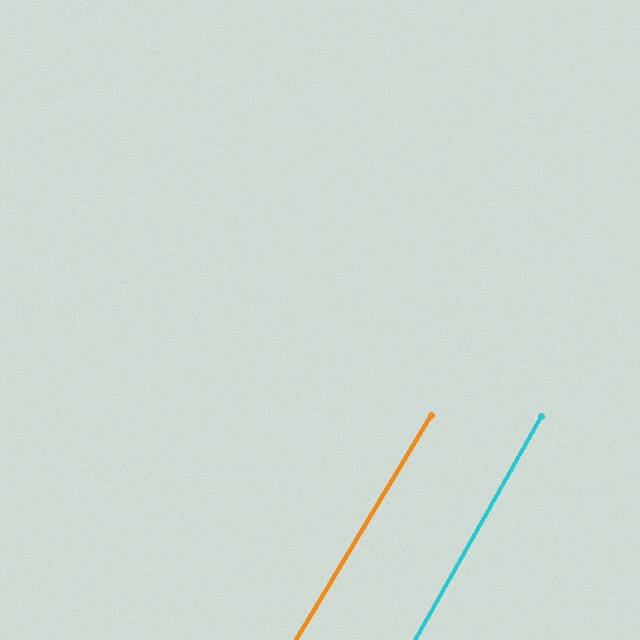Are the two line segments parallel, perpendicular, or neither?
Parallel — their directions differ by only 1.6°.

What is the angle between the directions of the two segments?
Approximately 2 degrees.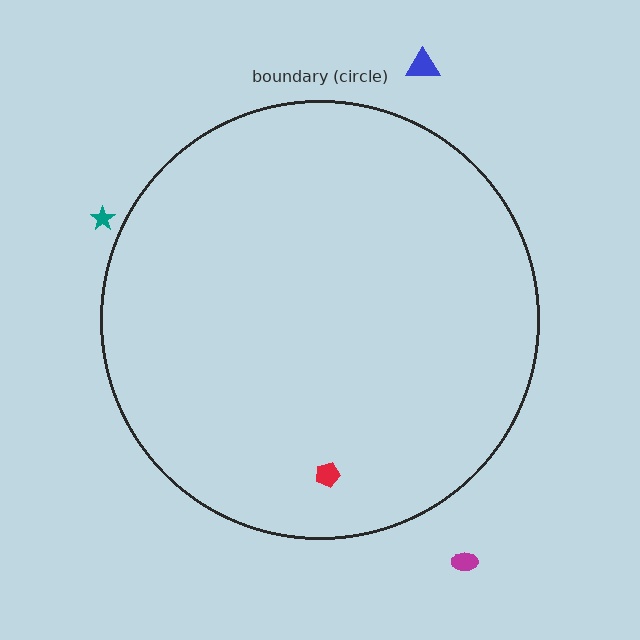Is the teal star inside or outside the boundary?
Outside.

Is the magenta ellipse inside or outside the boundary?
Outside.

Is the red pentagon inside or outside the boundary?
Inside.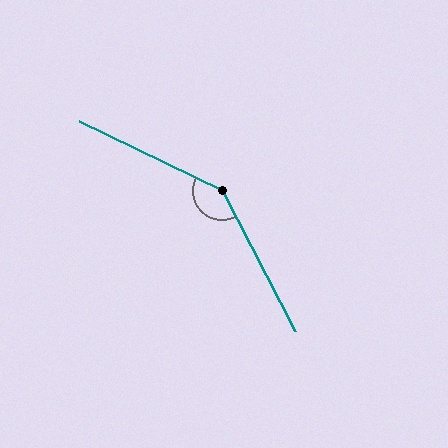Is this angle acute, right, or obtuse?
It is obtuse.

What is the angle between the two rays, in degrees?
Approximately 144 degrees.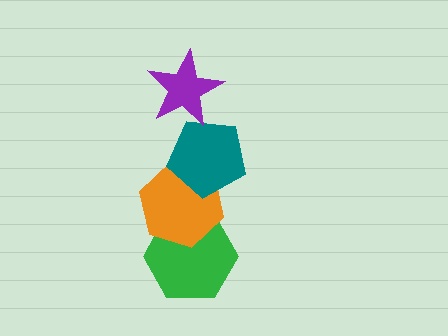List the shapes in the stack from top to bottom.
From top to bottom: the purple star, the teal pentagon, the orange hexagon, the green hexagon.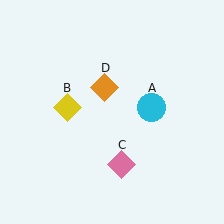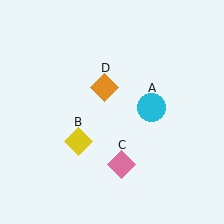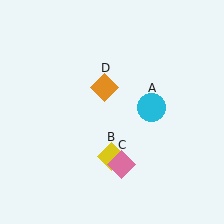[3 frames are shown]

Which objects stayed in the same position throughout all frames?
Cyan circle (object A) and pink diamond (object C) and orange diamond (object D) remained stationary.